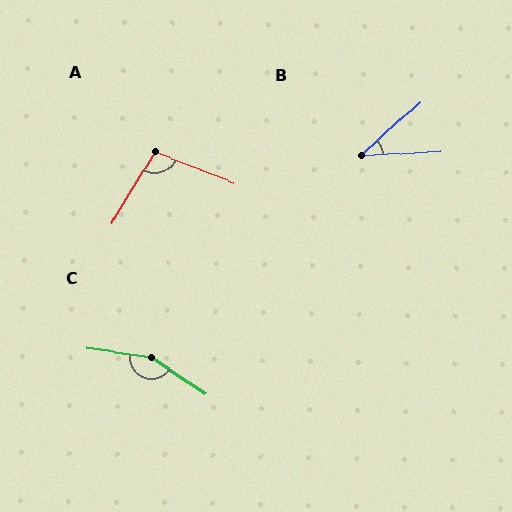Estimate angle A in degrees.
Approximately 100 degrees.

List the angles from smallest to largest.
B (39°), A (100°), C (155°).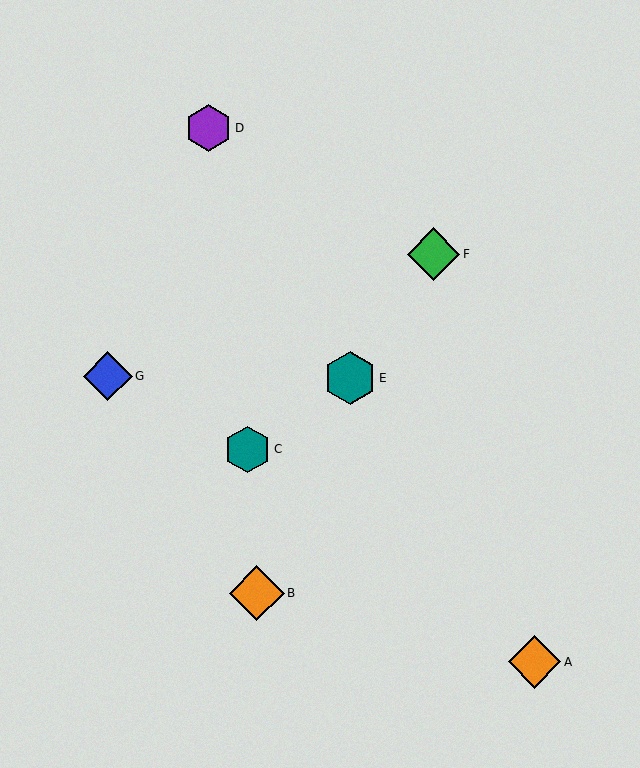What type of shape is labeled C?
Shape C is a teal hexagon.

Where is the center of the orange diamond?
The center of the orange diamond is at (535, 662).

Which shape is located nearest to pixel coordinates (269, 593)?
The orange diamond (labeled B) at (257, 593) is nearest to that location.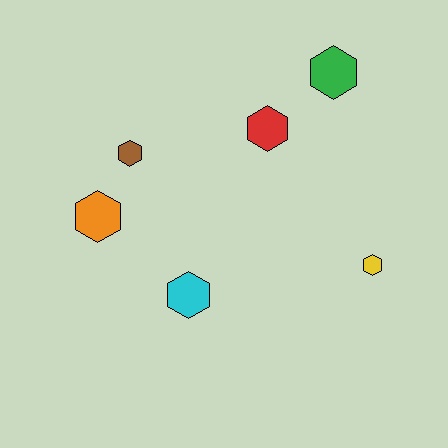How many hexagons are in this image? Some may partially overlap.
There are 6 hexagons.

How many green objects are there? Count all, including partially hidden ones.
There is 1 green object.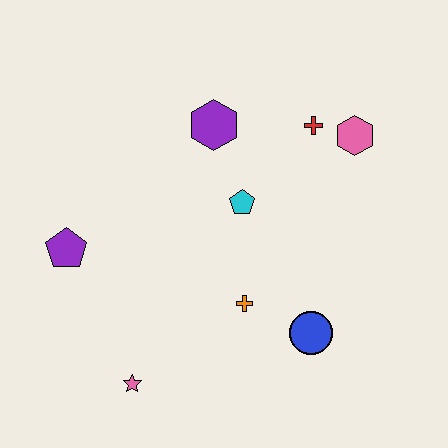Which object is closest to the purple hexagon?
The cyan pentagon is closest to the purple hexagon.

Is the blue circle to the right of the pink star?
Yes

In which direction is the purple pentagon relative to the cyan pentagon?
The purple pentagon is to the left of the cyan pentagon.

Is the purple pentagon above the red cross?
No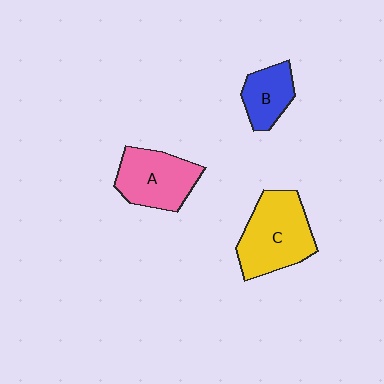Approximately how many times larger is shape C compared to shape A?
Approximately 1.2 times.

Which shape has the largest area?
Shape C (yellow).